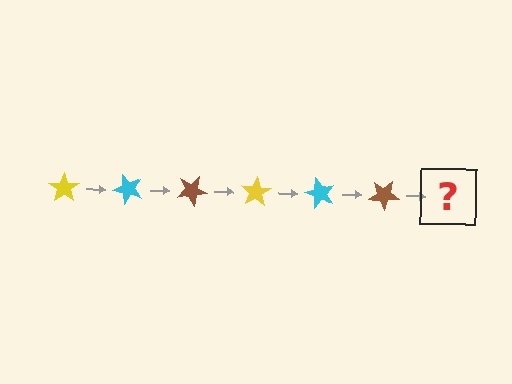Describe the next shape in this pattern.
It should be a yellow star, rotated 300 degrees from the start.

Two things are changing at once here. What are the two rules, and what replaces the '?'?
The two rules are that it rotates 50 degrees each step and the color cycles through yellow, cyan, and brown. The '?' should be a yellow star, rotated 300 degrees from the start.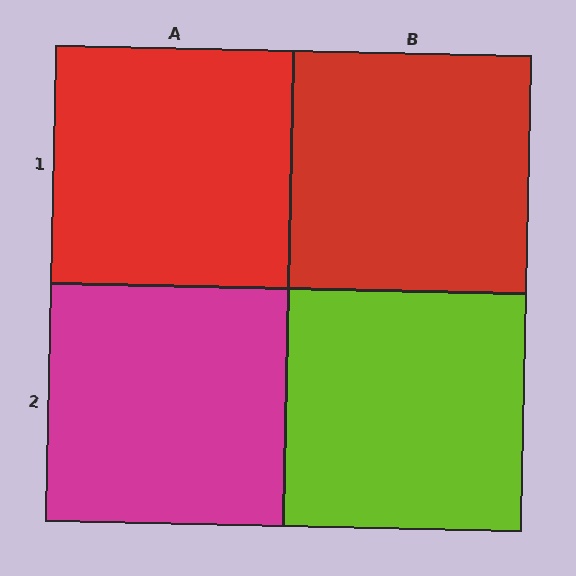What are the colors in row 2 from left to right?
Magenta, lime.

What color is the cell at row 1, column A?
Red.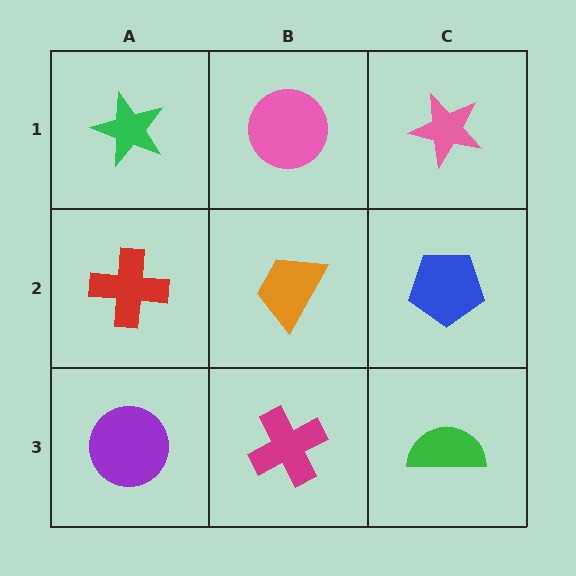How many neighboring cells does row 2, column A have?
3.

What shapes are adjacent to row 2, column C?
A pink star (row 1, column C), a green semicircle (row 3, column C), an orange trapezoid (row 2, column B).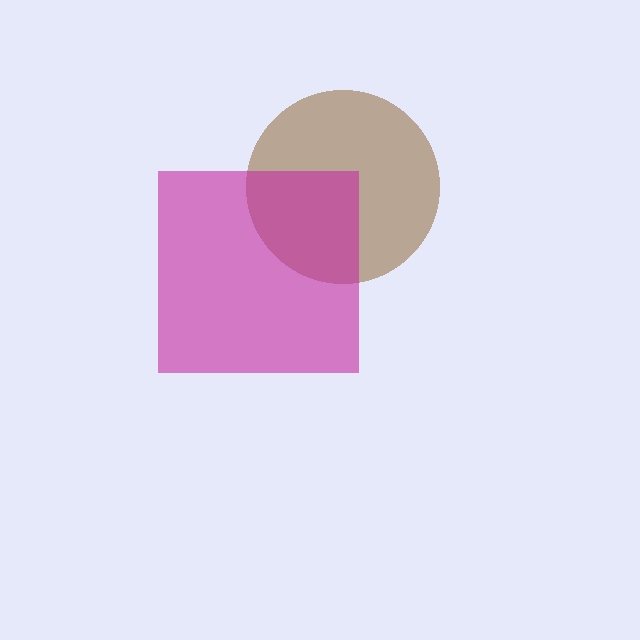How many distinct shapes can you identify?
There are 2 distinct shapes: a brown circle, a magenta square.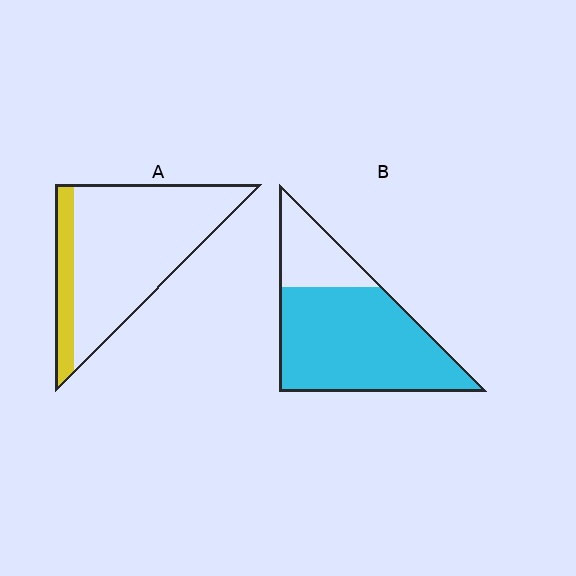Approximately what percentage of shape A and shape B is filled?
A is approximately 15% and B is approximately 75%.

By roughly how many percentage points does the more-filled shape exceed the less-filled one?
By roughly 60 percentage points (B over A).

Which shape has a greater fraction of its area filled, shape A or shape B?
Shape B.